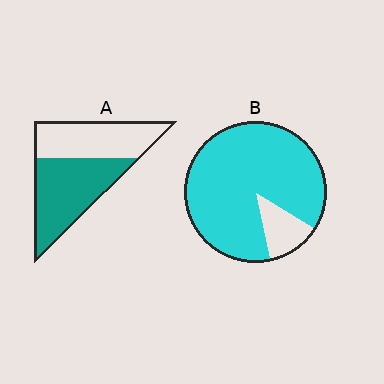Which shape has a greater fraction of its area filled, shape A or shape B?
Shape B.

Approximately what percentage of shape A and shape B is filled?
A is approximately 55% and B is approximately 85%.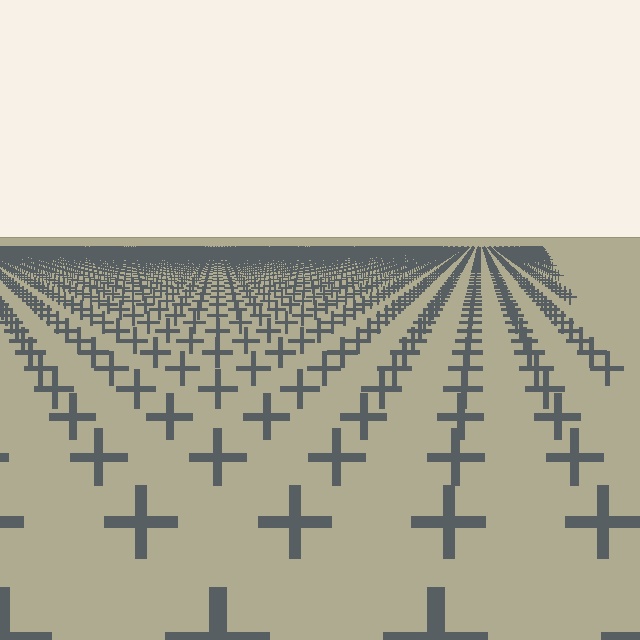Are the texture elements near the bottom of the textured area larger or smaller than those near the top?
Larger. Near the bottom, elements are closer to the viewer and appear at a bigger on-screen size.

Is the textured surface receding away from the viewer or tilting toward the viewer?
The surface is receding away from the viewer. Texture elements get smaller and denser toward the top.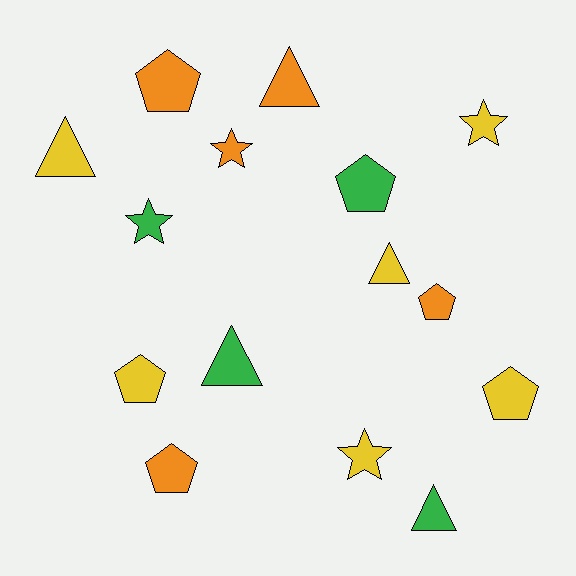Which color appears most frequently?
Yellow, with 6 objects.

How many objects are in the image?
There are 15 objects.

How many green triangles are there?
There are 2 green triangles.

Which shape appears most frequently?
Pentagon, with 6 objects.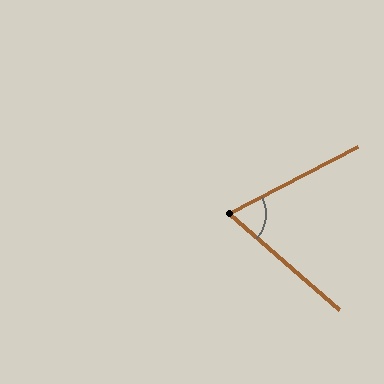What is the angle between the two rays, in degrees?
Approximately 68 degrees.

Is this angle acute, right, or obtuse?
It is acute.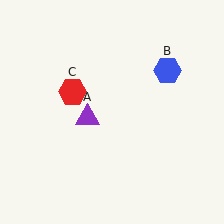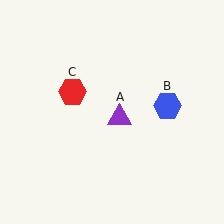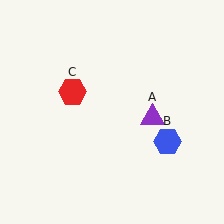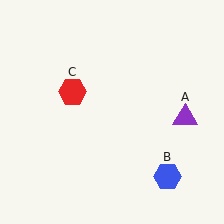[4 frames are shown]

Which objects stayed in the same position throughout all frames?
Red hexagon (object C) remained stationary.